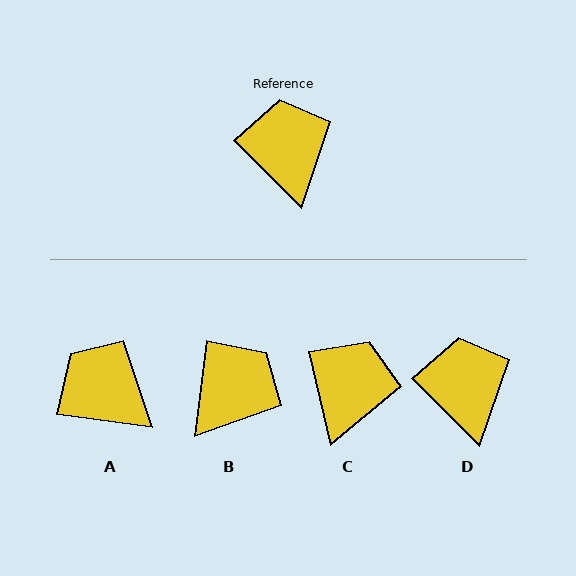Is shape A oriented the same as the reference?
No, it is off by about 37 degrees.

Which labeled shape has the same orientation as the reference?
D.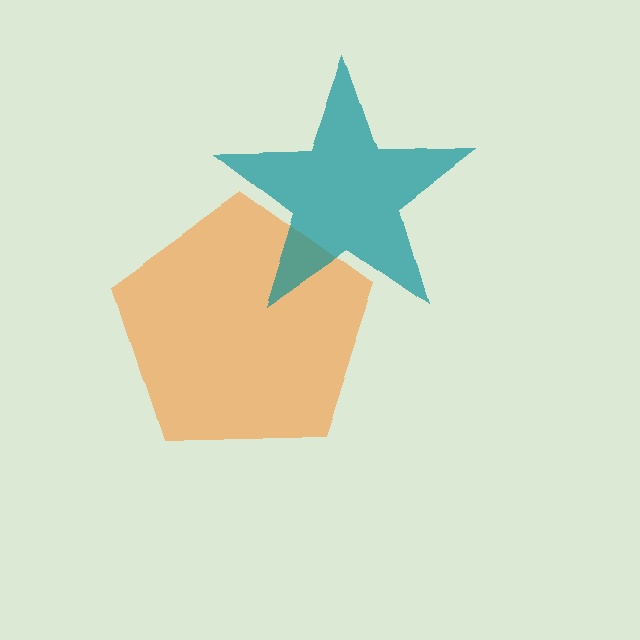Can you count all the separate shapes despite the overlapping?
Yes, there are 2 separate shapes.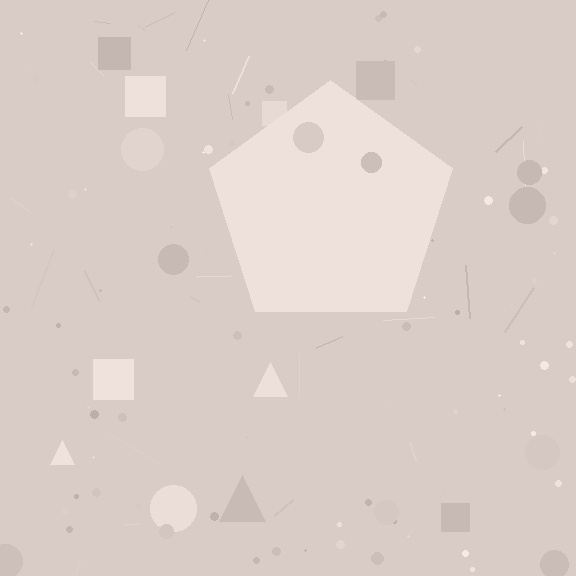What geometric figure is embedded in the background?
A pentagon is embedded in the background.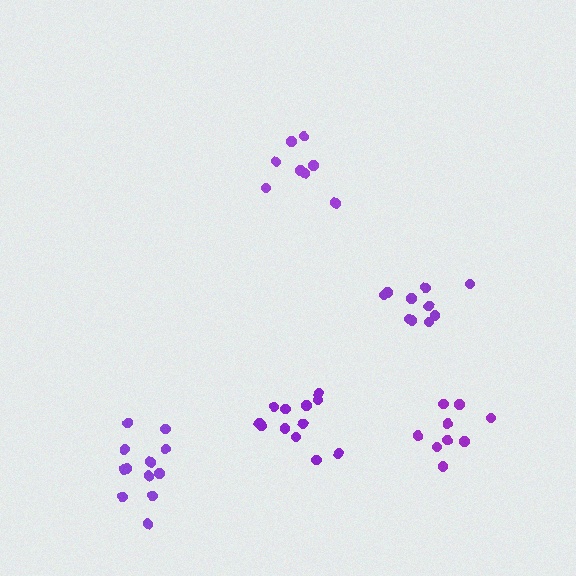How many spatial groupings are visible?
There are 5 spatial groupings.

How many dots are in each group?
Group 1: 8 dots, Group 2: 9 dots, Group 3: 10 dots, Group 4: 12 dots, Group 5: 12 dots (51 total).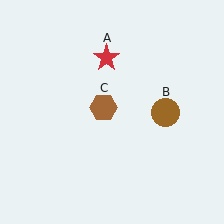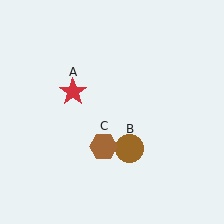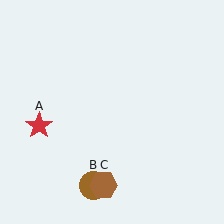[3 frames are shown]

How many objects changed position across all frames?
3 objects changed position: red star (object A), brown circle (object B), brown hexagon (object C).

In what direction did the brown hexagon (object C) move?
The brown hexagon (object C) moved down.